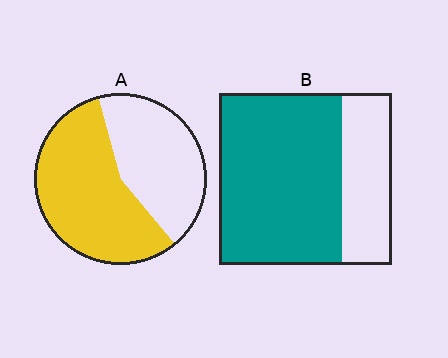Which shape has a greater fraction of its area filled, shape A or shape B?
Shape B.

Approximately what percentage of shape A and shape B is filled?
A is approximately 55% and B is approximately 70%.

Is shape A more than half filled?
Yes.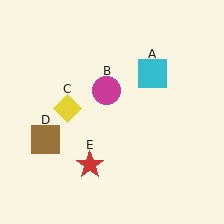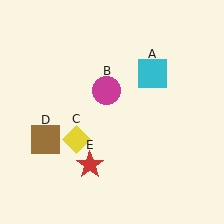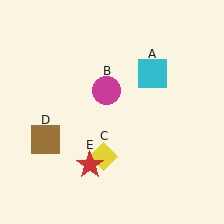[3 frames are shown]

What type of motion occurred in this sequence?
The yellow diamond (object C) rotated counterclockwise around the center of the scene.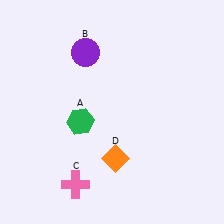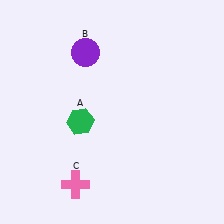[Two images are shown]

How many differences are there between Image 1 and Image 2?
There is 1 difference between the two images.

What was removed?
The orange diamond (D) was removed in Image 2.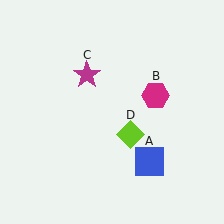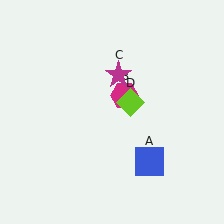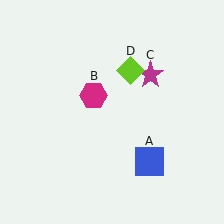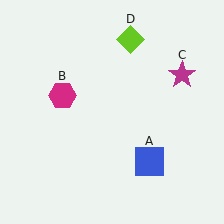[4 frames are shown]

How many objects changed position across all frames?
3 objects changed position: magenta hexagon (object B), magenta star (object C), lime diamond (object D).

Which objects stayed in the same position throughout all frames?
Blue square (object A) remained stationary.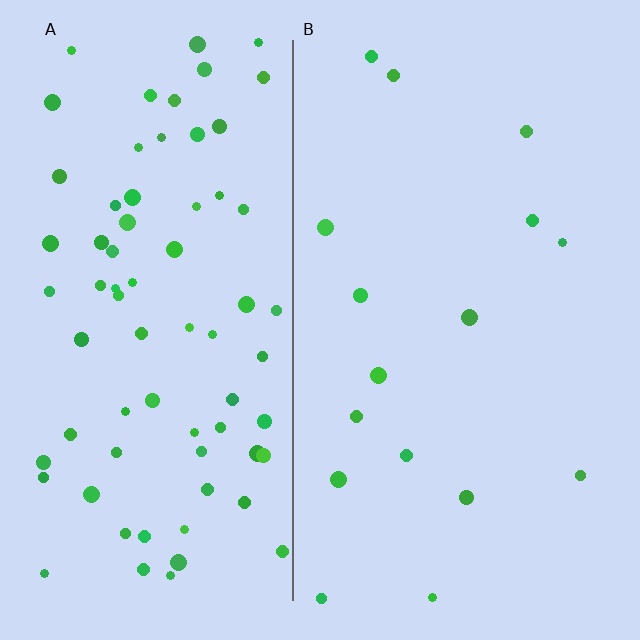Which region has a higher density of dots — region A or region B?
A (the left).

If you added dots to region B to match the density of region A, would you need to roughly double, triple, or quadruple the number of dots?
Approximately quadruple.